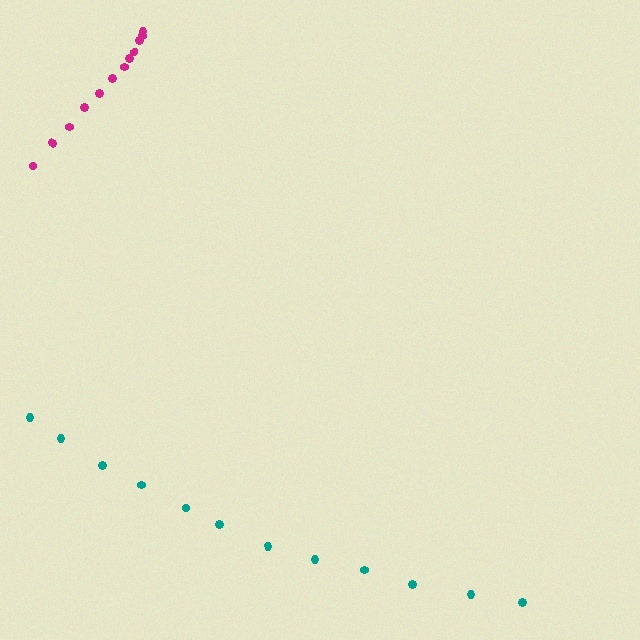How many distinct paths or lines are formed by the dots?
There are 2 distinct paths.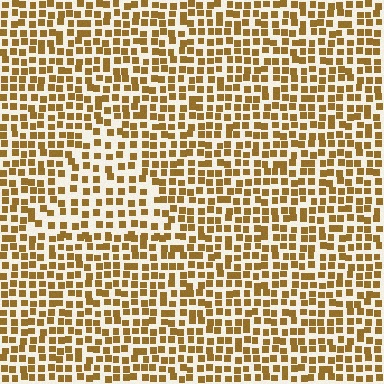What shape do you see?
I see a triangle.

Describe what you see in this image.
The image contains small brown elements arranged at two different densities. A triangle-shaped region is visible where the elements are less densely packed than the surrounding area.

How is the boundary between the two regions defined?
The boundary is defined by a change in element density (approximately 1.5x ratio). All elements are the same color, size, and shape.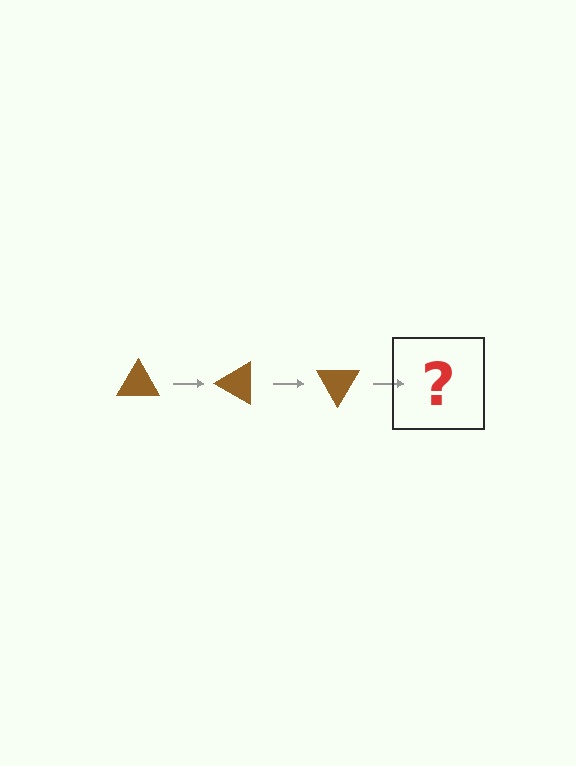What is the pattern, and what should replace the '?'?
The pattern is that the triangle rotates 30 degrees each step. The '?' should be a brown triangle rotated 90 degrees.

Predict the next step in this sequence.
The next step is a brown triangle rotated 90 degrees.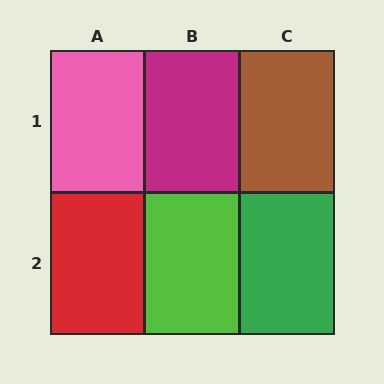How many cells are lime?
1 cell is lime.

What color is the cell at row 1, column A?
Pink.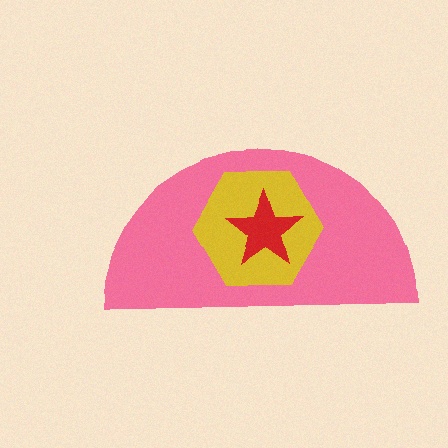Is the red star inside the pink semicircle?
Yes.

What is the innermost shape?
The red star.